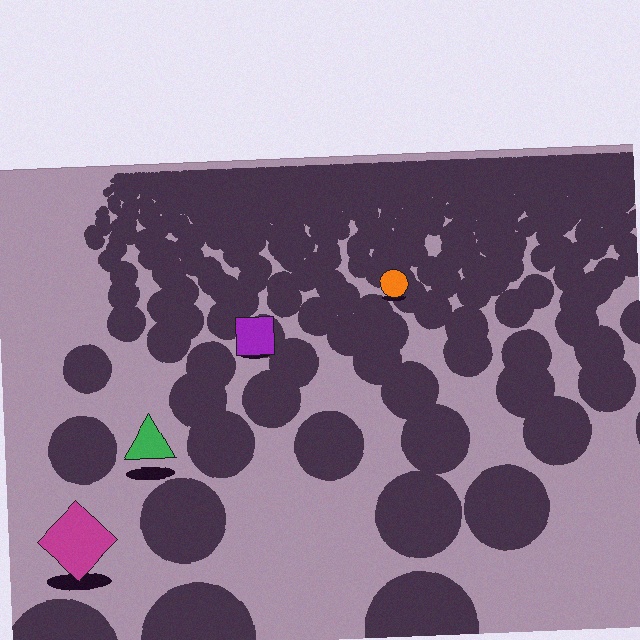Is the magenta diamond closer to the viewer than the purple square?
Yes. The magenta diamond is closer — you can tell from the texture gradient: the ground texture is coarser near it.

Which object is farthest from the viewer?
The orange circle is farthest from the viewer. It appears smaller and the ground texture around it is denser.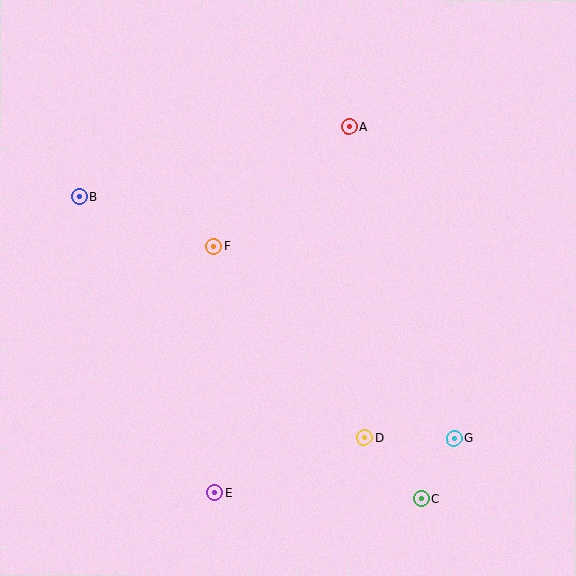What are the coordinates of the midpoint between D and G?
The midpoint between D and G is at (409, 438).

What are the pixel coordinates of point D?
Point D is at (364, 438).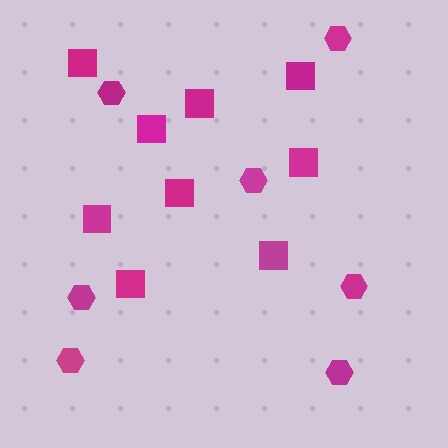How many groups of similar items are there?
There are 2 groups: one group of squares (9) and one group of hexagons (7).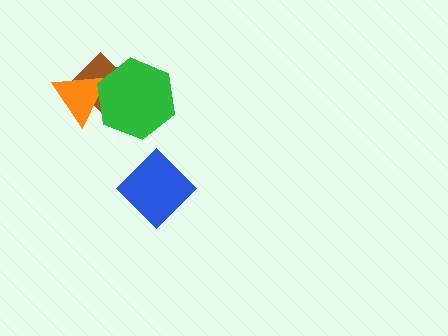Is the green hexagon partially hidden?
No, no other shape covers it.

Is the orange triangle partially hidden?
Yes, it is partially covered by another shape.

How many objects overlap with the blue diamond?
0 objects overlap with the blue diamond.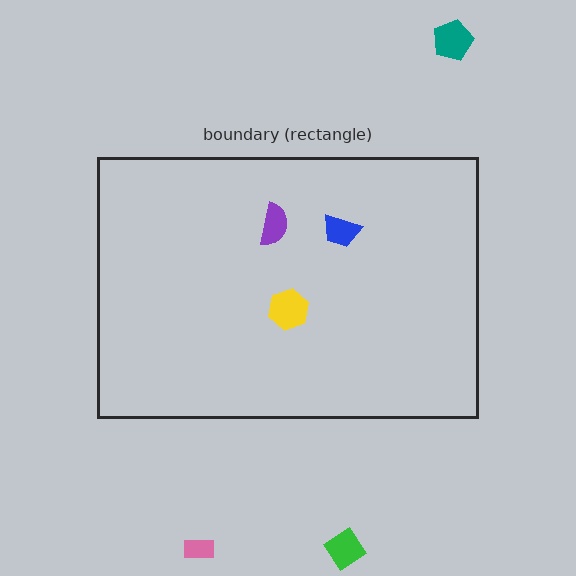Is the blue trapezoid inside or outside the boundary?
Inside.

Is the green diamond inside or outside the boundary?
Outside.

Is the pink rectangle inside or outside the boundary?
Outside.